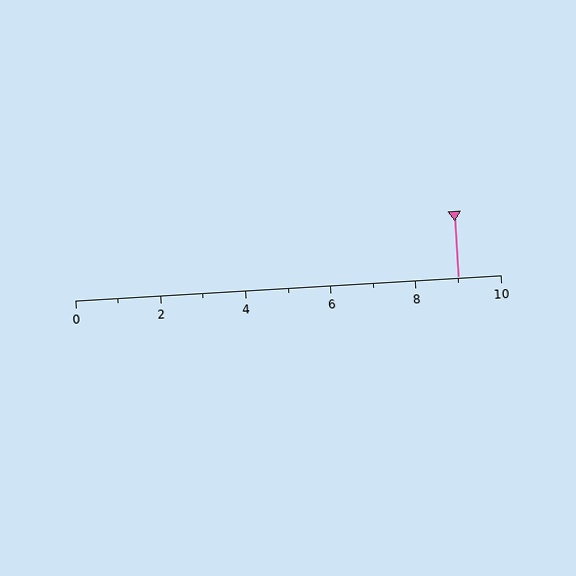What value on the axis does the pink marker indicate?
The marker indicates approximately 9.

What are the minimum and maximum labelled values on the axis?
The axis runs from 0 to 10.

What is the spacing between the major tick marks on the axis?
The major ticks are spaced 2 apart.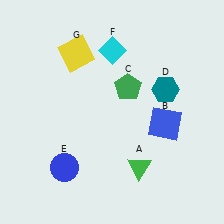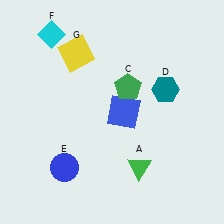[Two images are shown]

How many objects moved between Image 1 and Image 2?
2 objects moved between the two images.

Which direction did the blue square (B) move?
The blue square (B) moved left.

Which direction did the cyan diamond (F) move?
The cyan diamond (F) moved left.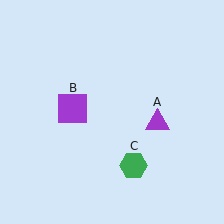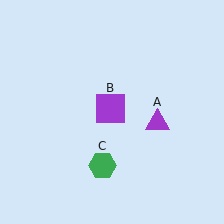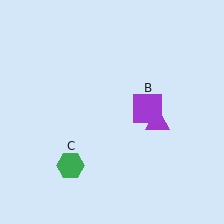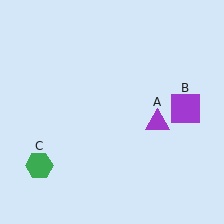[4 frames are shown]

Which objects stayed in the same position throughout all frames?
Purple triangle (object A) remained stationary.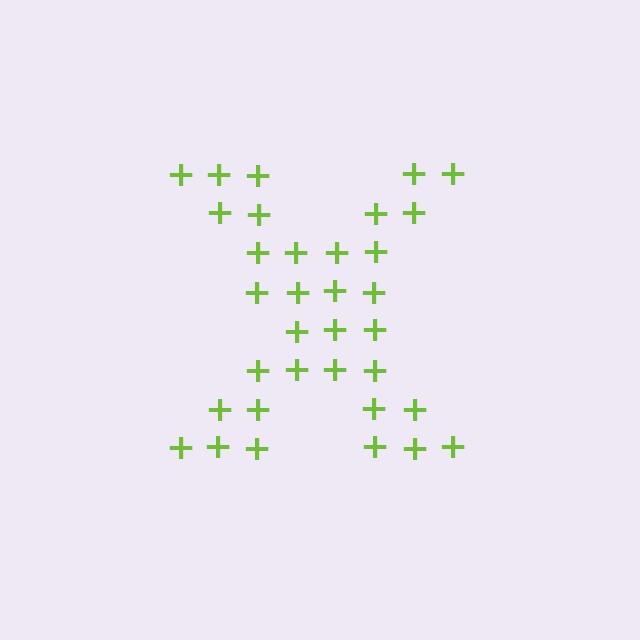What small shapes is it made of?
It is made of small plus signs.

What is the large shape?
The large shape is the letter X.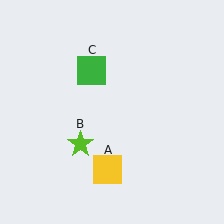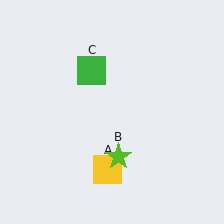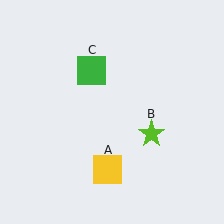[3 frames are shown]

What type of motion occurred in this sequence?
The lime star (object B) rotated counterclockwise around the center of the scene.